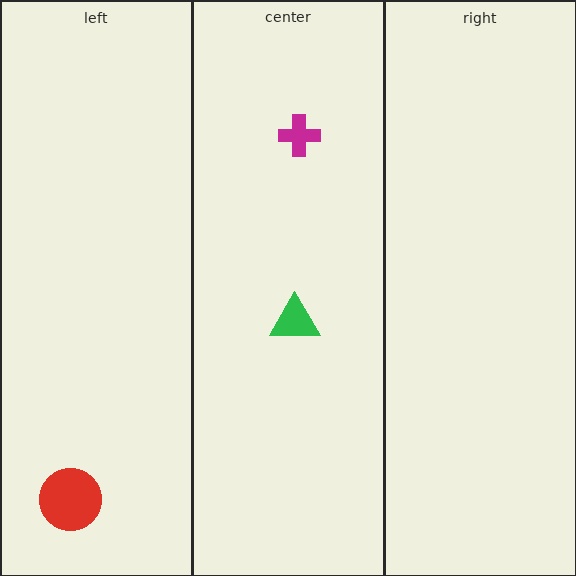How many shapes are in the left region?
1.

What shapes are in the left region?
The red circle.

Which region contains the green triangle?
The center region.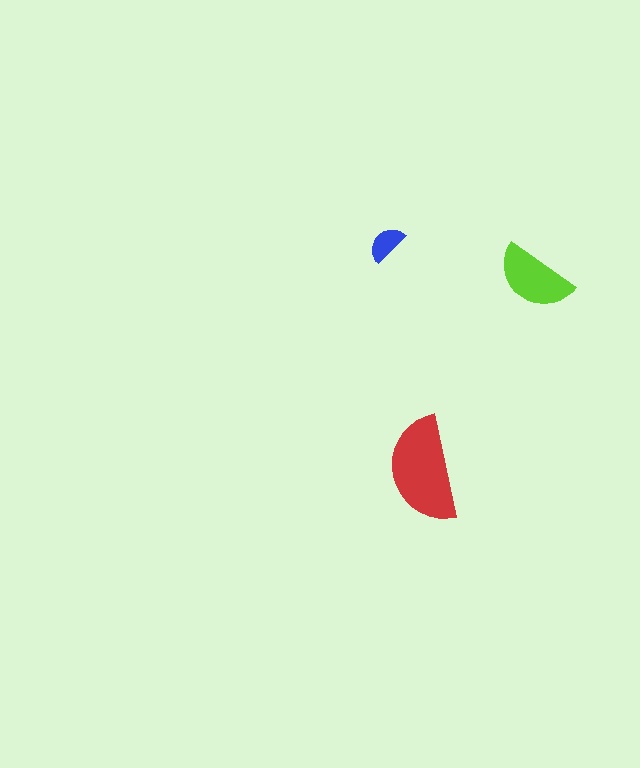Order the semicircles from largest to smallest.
the red one, the lime one, the blue one.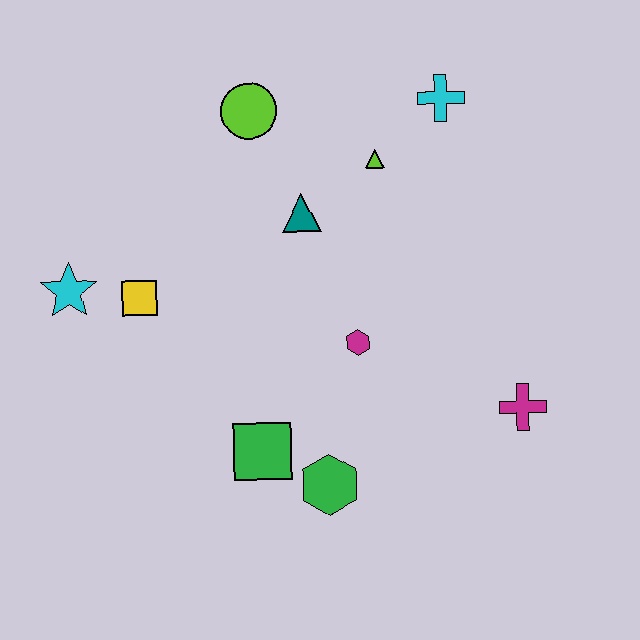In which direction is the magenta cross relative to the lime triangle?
The magenta cross is below the lime triangle.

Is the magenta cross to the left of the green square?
No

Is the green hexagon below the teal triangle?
Yes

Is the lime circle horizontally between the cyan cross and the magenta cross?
No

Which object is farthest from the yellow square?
The magenta cross is farthest from the yellow square.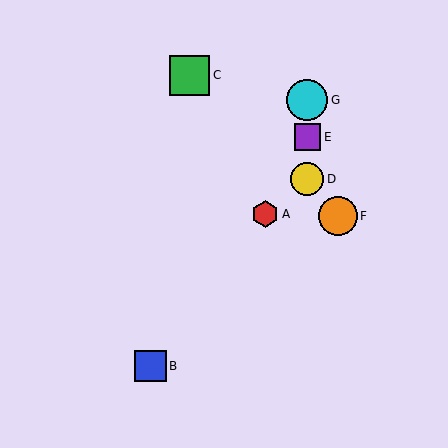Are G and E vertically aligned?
Yes, both are at x≈307.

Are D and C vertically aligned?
No, D is at x≈307 and C is at x≈190.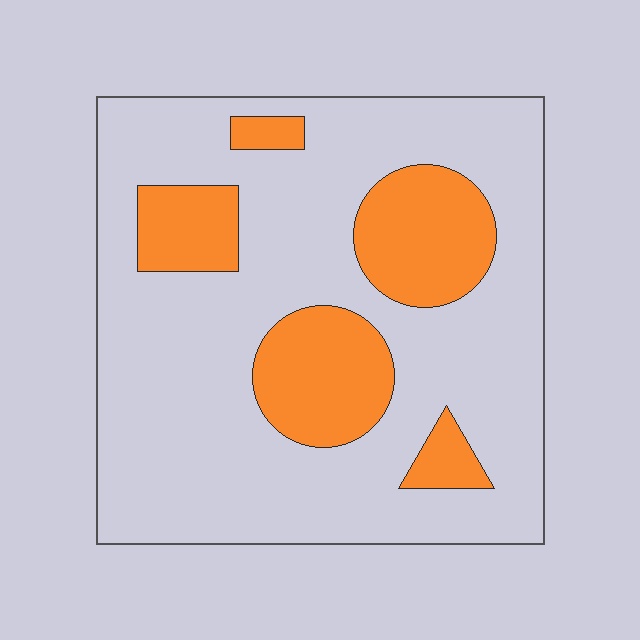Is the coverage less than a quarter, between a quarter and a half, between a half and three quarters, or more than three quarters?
Less than a quarter.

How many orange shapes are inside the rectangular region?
5.